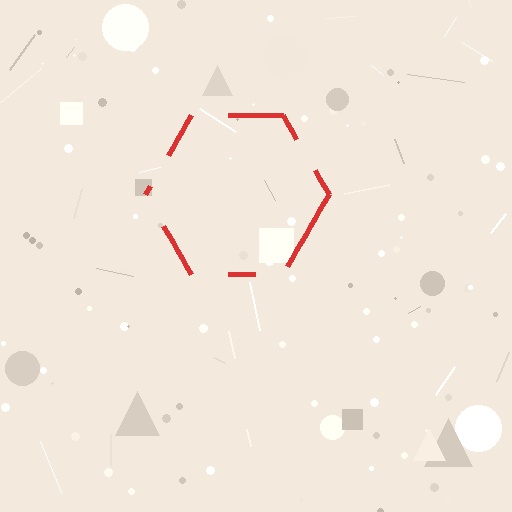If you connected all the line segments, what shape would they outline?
They would outline a hexagon.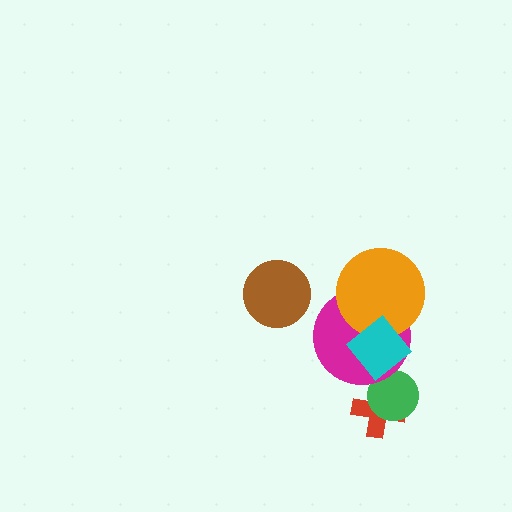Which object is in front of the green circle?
The cyan diamond is in front of the green circle.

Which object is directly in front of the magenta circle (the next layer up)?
The orange circle is directly in front of the magenta circle.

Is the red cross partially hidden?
Yes, it is partially covered by another shape.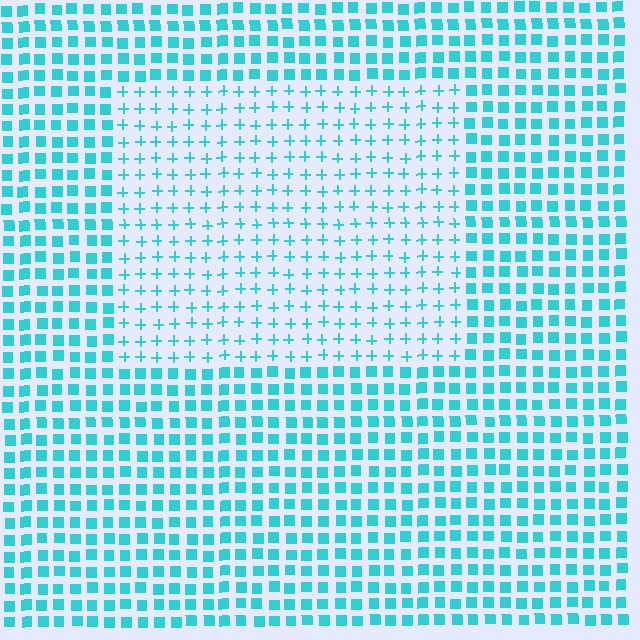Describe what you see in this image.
The image is filled with small cyan elements arranged in a uniform grid. A rectangle-shaped region contains plus signs, while the surrounding area contains squares. The boundary is defined purely by the change in element shape.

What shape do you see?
I see a rectangle.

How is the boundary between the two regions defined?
The boundary is defined by a change in element shape: plus signs inside vs. squares outside. All elements share the same color and spacing.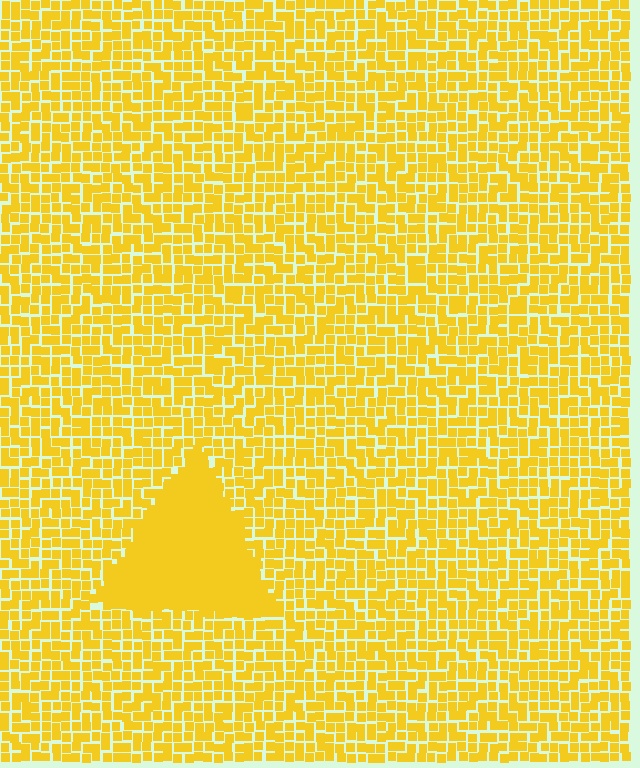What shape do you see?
I see a triangle.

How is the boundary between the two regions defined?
The boundary is defined by a change in element density (approximately 1.9x ratio). All elements are the same color, size, and shape.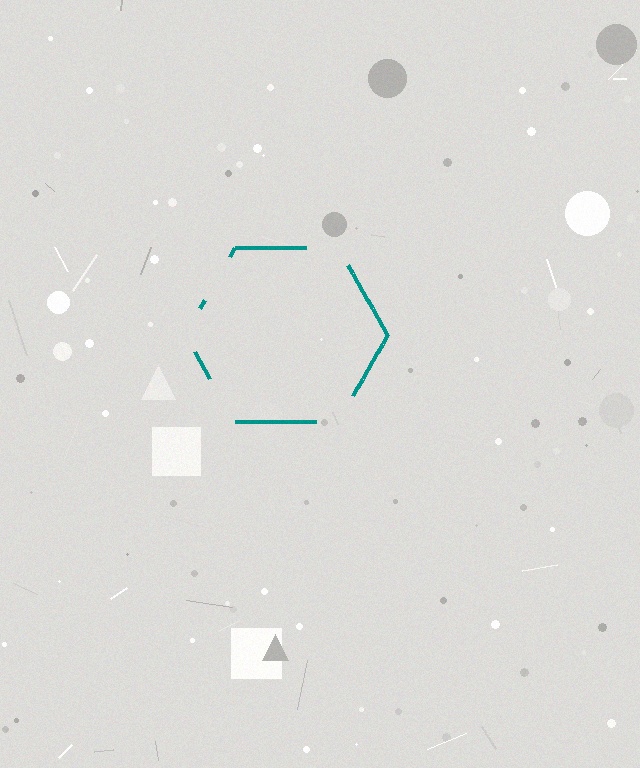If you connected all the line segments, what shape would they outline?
They would outline a hexagon.